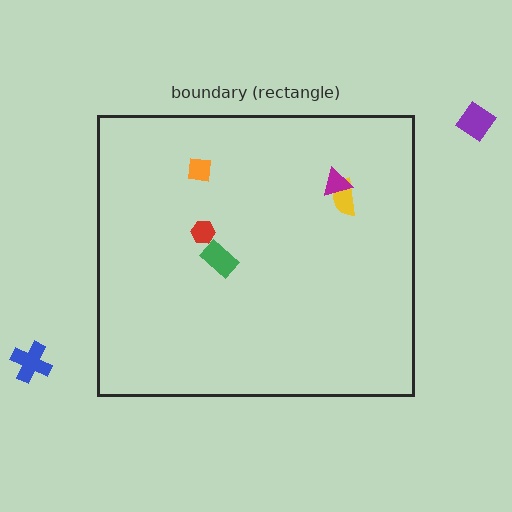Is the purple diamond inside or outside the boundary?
Outside.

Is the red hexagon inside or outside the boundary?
Inside.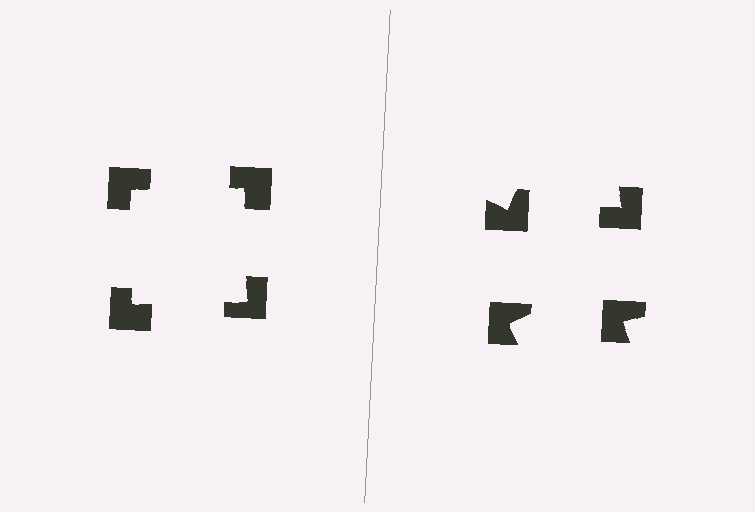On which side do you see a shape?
An illusory square appears on the left side. On the right side the wedge cuts are rotated, so no coherent shape forms.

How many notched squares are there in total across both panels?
8 — 4 on each side.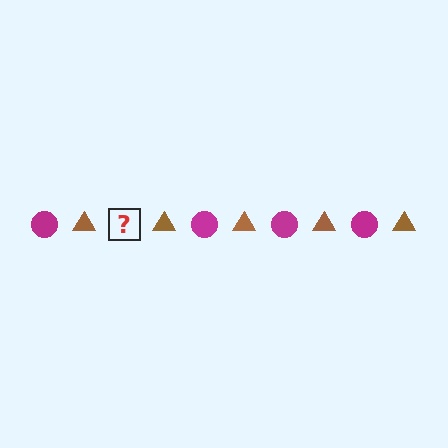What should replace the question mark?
The question mark should be replaced with a magenta circle.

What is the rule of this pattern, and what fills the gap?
The rule is that the pattern alternates between magenta circle and brown triangle. The gap should be filled with a magenta circle.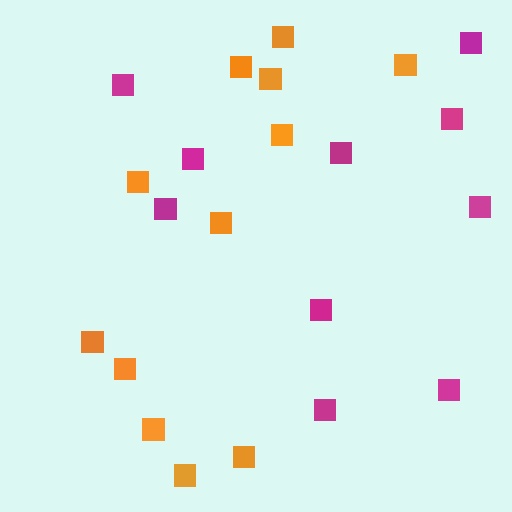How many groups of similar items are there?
There are 2 groups: one group of orange squares (12) and one group of magenta squares (10).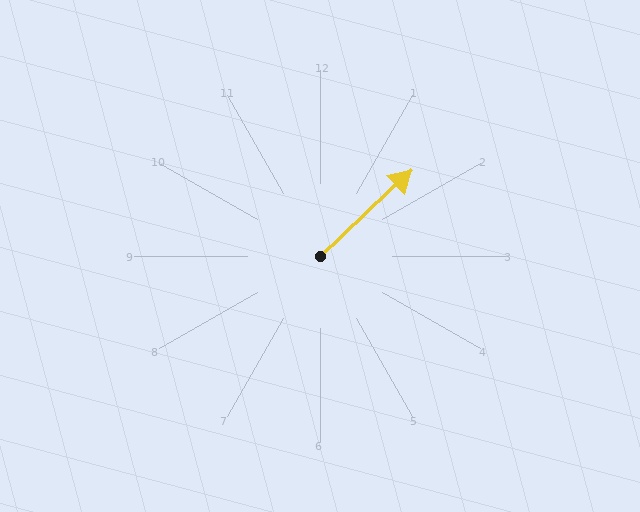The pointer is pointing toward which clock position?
Roughly 2 o'clock.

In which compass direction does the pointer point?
Northeast.